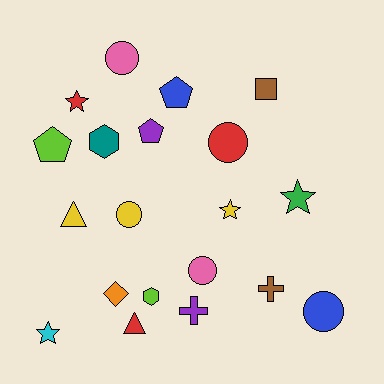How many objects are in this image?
There are 20 objects.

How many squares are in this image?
There is 1 square.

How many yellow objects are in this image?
There are 3 yellow objects.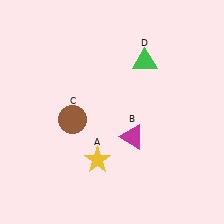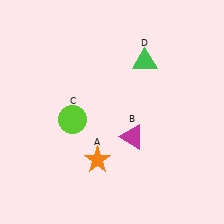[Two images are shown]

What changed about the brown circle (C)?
In Image 1, C is brown. In Image 2, it changed to lime.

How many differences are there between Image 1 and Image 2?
There are 2 differences between the two images.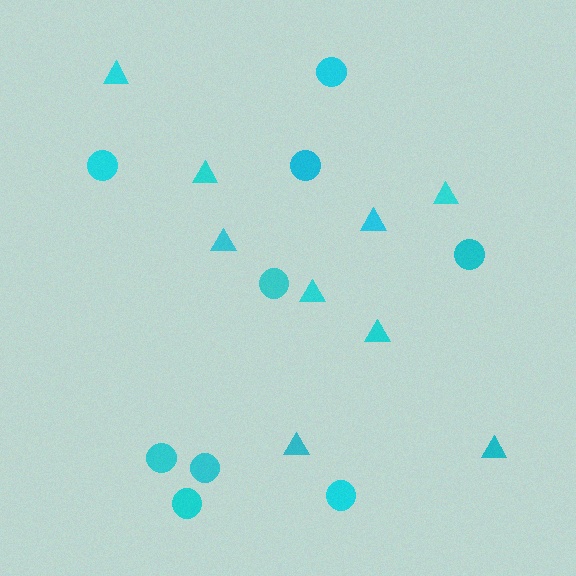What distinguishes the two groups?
There are 2 groups: one group of circles (9) and one group of triangles (9).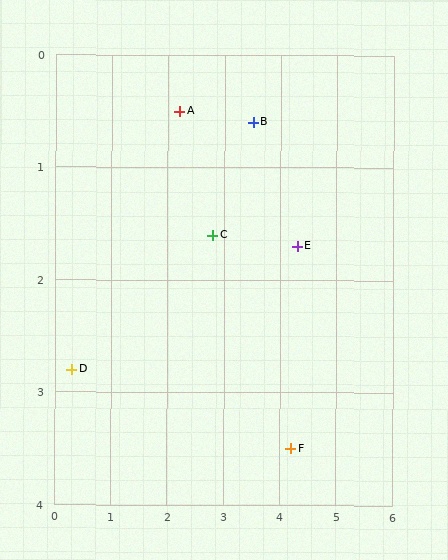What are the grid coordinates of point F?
Point F is at approximately (4.2, 3.5).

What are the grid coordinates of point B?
Point B is at approximately (3.5, 0.6).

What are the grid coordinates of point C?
Point C is at approximately (2.8, 1.6).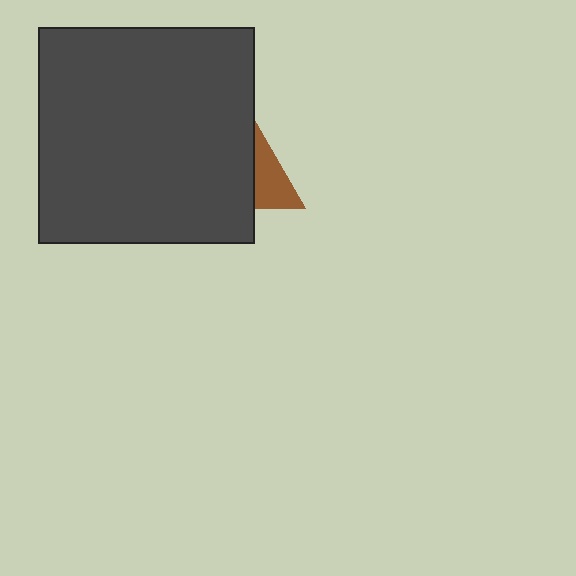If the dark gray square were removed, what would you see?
You would see the complete brown triangle.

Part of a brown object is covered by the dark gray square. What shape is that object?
It is a triangle.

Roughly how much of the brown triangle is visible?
A small part of it is visible (roughly 40%).